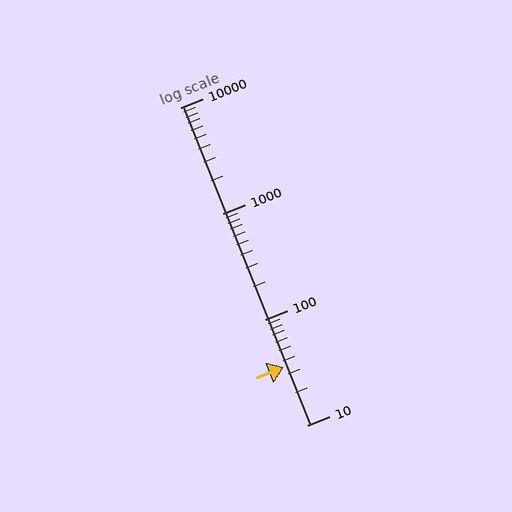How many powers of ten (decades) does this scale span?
The scale spans 3 decades, from 10 to 10000.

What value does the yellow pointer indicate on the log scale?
The pointer indicates approximately 35.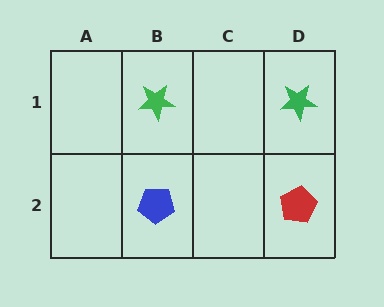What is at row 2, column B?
A blue pentagon.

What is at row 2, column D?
A red pentagon.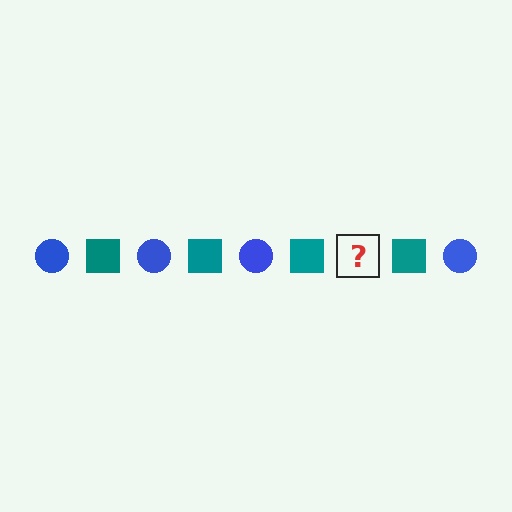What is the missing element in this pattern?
The missing element is a blue circle.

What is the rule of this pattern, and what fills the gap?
The rule is that the pattern alternates between blue circle and teal square. The gap should be filled with a blue circle.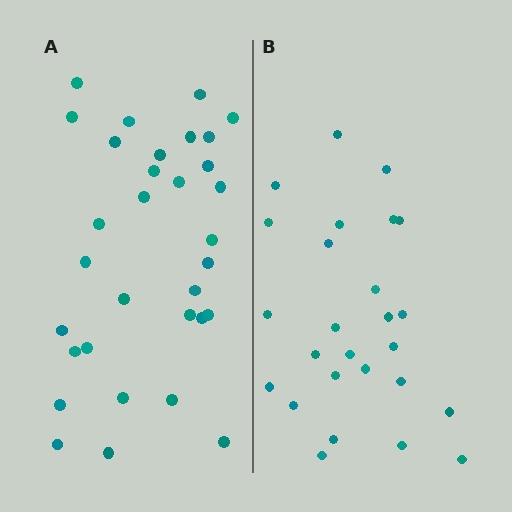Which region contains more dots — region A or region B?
Region A (the left region) has more dots.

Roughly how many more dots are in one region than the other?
Region A has about 6 more dots than region B.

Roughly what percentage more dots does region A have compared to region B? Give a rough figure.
About 25% more.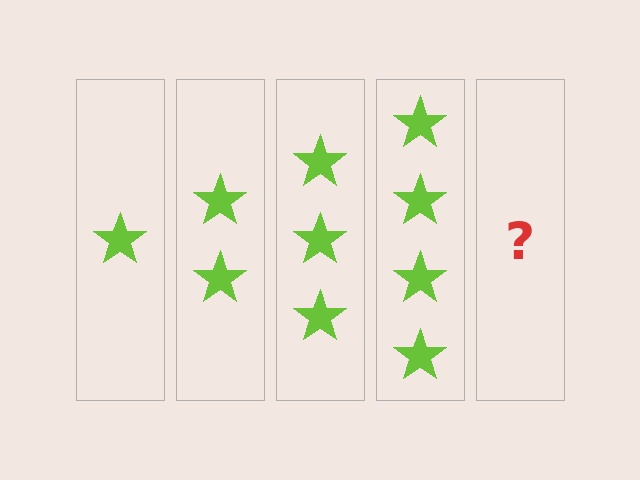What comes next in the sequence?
The next element should be 5 stars.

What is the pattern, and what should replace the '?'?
The pattern is that each step adds one more star. The '?' should be 5 stars.